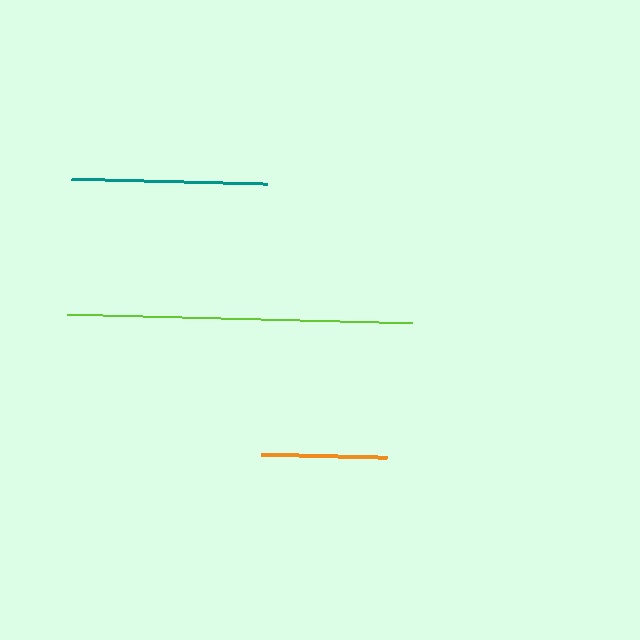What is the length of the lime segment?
The lime segment is approximately 344 pixels long.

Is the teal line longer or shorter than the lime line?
The lime line is longer than the teal line.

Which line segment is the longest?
The lime line is the longest at approximately 344 pixels.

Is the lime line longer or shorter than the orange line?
The lime line is longer than the orange line.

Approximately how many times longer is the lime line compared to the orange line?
The lime line is approximately 2.7 times the length of the orange line.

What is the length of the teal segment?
The teal segment is approximately 196 pixels long.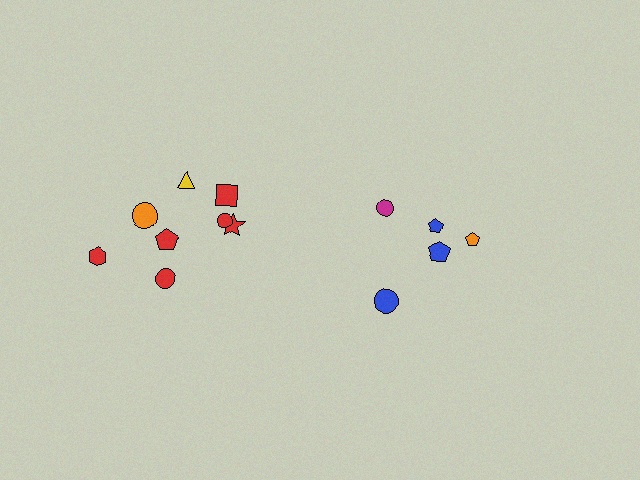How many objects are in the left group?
There are 8 objects.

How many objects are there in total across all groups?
There are 13 objects.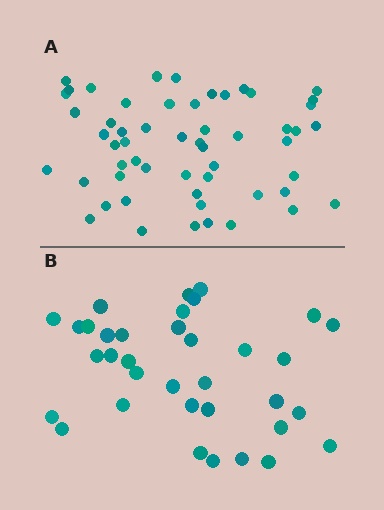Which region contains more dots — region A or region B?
Region A (the top region) has more dots.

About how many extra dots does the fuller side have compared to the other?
Region A has approximately 20 more dots than region B.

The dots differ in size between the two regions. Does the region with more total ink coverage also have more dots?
No. Region B has more total ink coverage because its dots are larger, but region A actually contains more individual dots. Total area can be misleading — the number of items is what matters here.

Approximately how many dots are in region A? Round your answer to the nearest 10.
About 60 dots. (The exact count is 55, which rounds to 60.)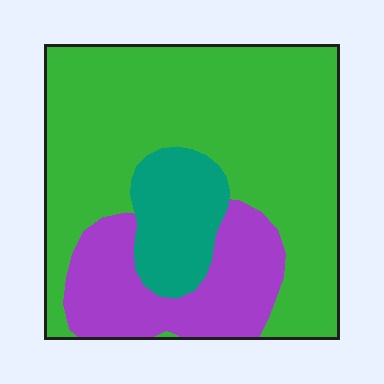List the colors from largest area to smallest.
From largest to smallest: green, purple, teal.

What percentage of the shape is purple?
Purple takes up between a sixth and a third of the shape.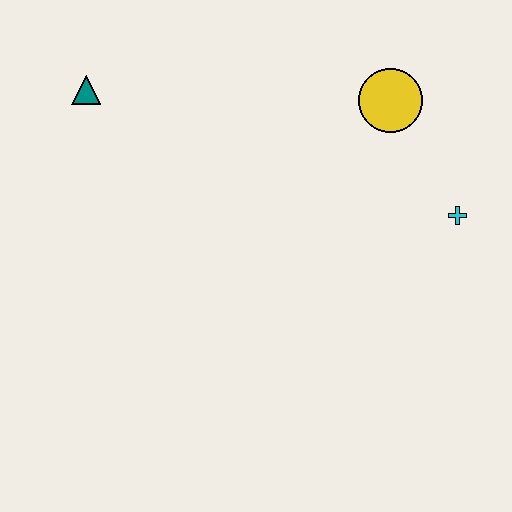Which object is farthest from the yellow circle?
The teal triangle is farthest from the yellow circle.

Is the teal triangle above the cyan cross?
Yes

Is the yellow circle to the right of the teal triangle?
Yes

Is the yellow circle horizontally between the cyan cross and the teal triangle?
Yes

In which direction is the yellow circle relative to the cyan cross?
The yellow circle is above the cyan cross.